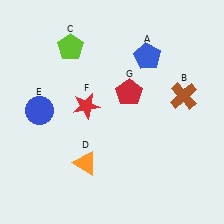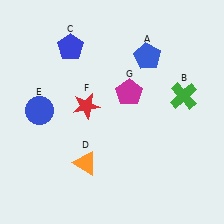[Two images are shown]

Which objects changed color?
B changed from brown to green. C changed from lime to blue. G changed from red to magenta.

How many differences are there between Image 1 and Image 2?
There are 3 differences between the two images.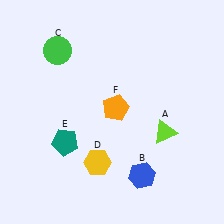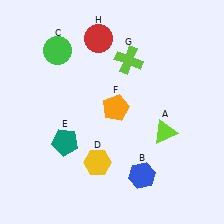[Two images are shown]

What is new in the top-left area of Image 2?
A red circle (H) was added in the top-left area of Image 2.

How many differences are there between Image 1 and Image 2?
There are 2 differences between the two images.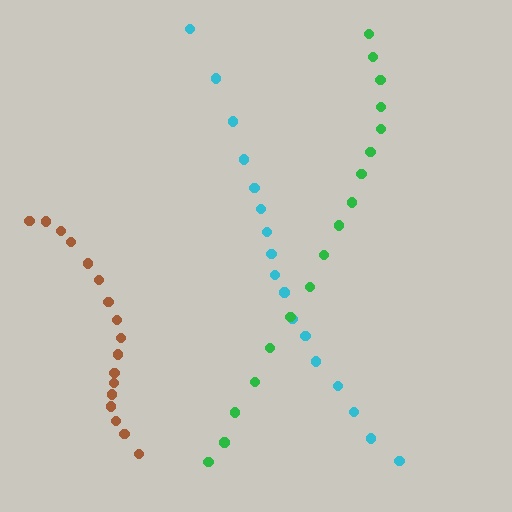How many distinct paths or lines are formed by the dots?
There are 3 distinct paths.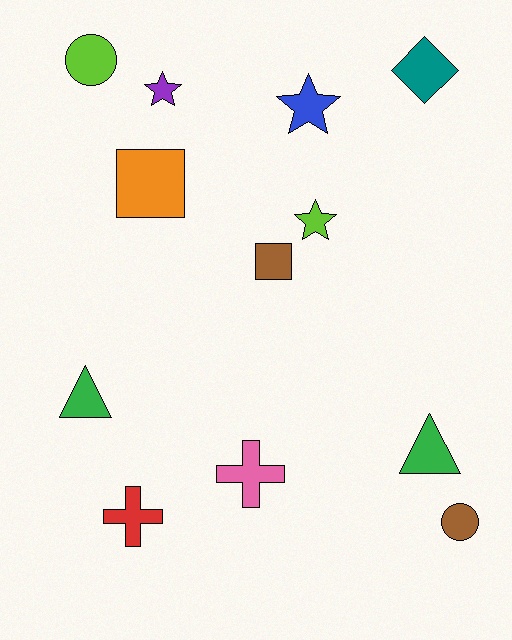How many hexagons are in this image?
There are no hexagons.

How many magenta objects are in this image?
There are no magenta objects.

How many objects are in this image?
There are 12 objects.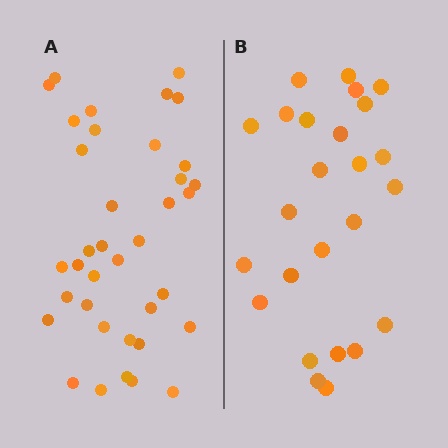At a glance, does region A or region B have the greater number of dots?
Region A (the left region) has more dots.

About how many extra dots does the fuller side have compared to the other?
Region A has roughly 12 or so more dots than region B.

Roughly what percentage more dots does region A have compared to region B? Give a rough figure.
About 50% more.